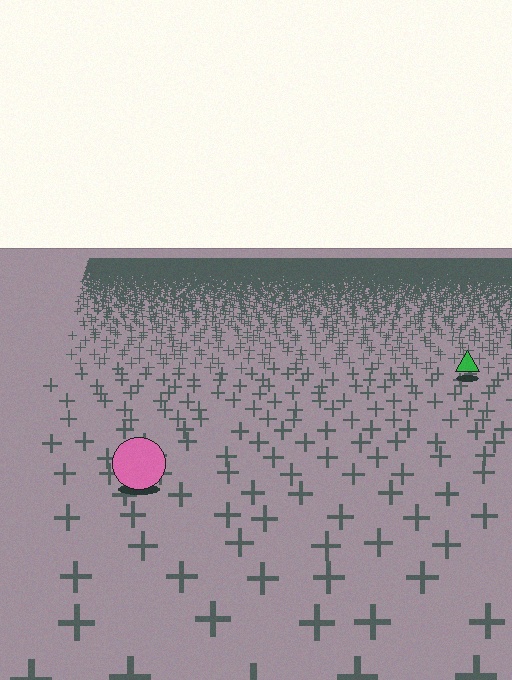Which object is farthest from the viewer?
The green triangle is farthest from the viewer. It appears smaller and the ground texture around it is denser.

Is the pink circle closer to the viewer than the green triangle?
Yes. The pink circle is closer — you can tell from the texture gradient: the ground texture is coarser near it.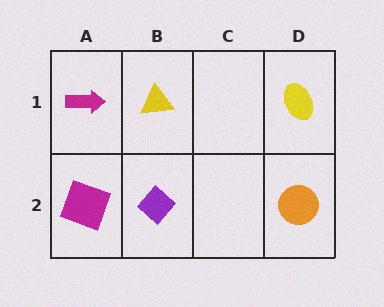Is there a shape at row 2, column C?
No, that cell is empty.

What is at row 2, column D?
An orange circle.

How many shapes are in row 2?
3 shapes.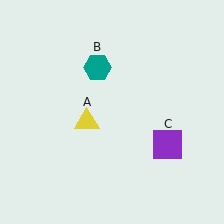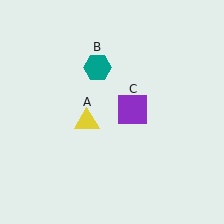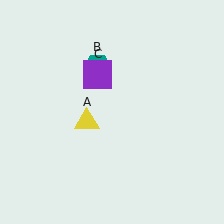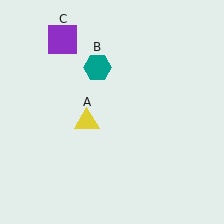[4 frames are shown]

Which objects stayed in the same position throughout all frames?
Yellow triangle (object A) and teal hexagon (object B) remained stationary.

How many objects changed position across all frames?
1 object changed position: purple square (object C).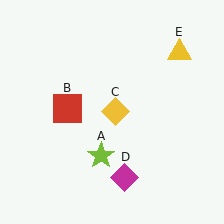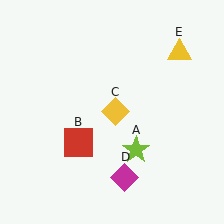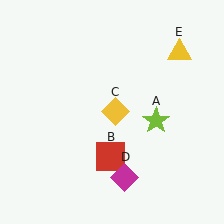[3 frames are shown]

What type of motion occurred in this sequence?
The lime star (object A), red square (object B) rotated counterclockwise around the center of the scene.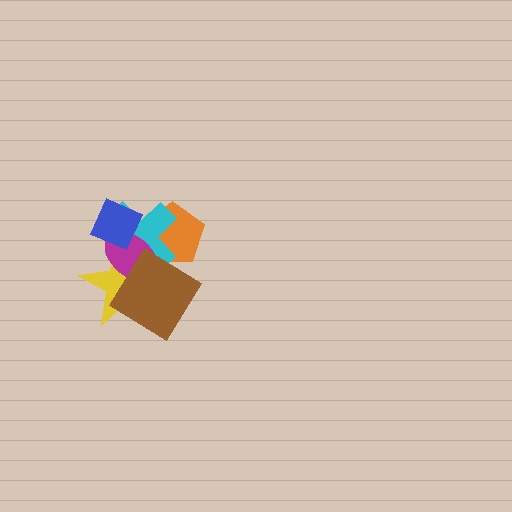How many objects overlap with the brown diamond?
4 objects overlap with the brown diamond.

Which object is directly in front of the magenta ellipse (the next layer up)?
The blue diamond is directly in front of the magenta ellipse.